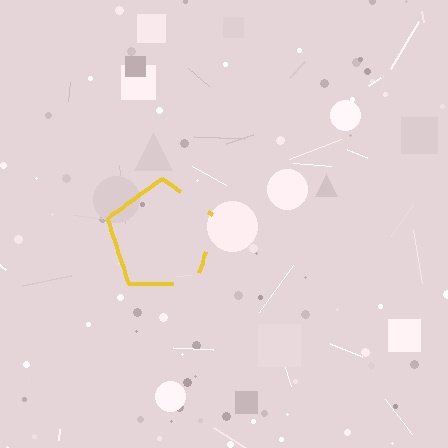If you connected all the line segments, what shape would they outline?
They would outline a pentagon.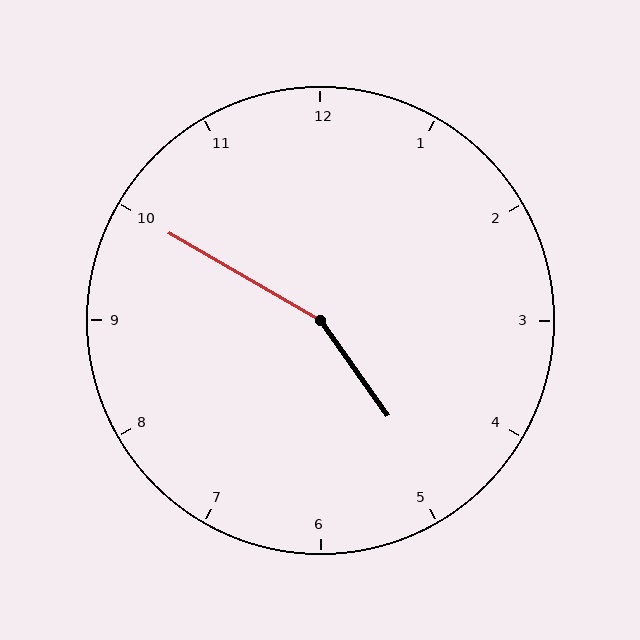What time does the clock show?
4:50.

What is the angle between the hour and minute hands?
Approximately 155 degrees.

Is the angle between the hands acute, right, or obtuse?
It is obtuse.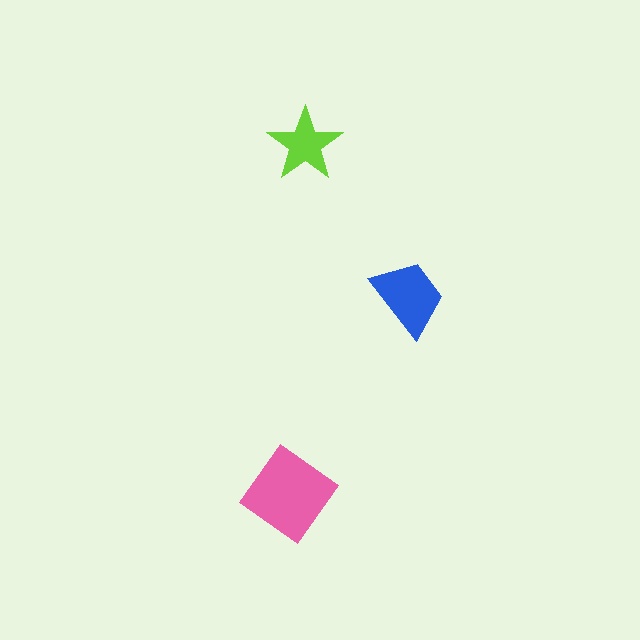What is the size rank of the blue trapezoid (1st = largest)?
2nd.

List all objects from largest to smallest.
The pink diamond, the blue trapezoid, the lime star.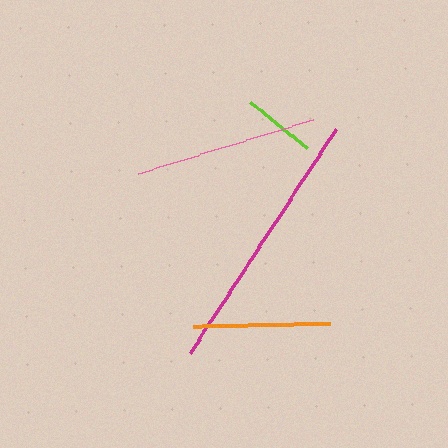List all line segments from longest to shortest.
From longest to shortest: magenta, pink, orange, lime.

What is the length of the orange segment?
The orange segment is approximately 137 pixels long.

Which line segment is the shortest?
The lime line is the shortest at approximately 73 pixels.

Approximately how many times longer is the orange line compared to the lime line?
The orange line is approximately 1.9 times the length of the lime line.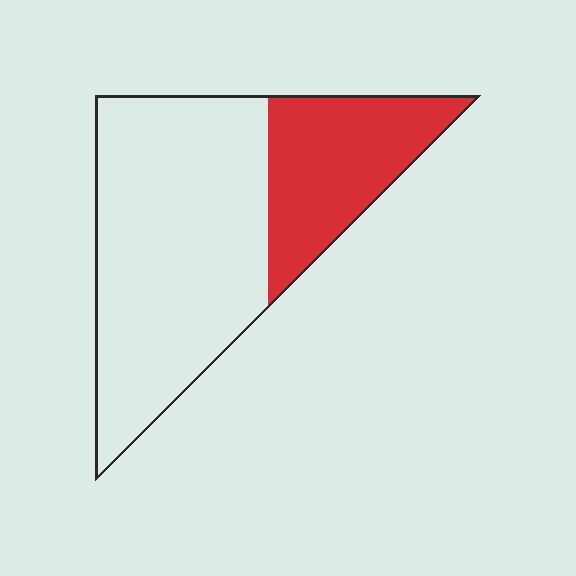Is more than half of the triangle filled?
No.